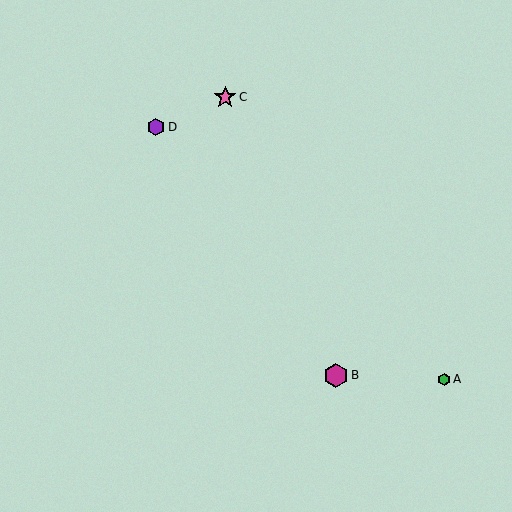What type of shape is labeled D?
Shape D is a purple hexagon.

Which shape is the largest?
The magenta hexagon (labeled B) is the largest.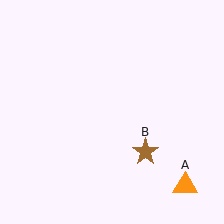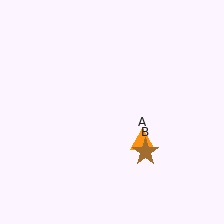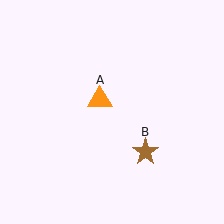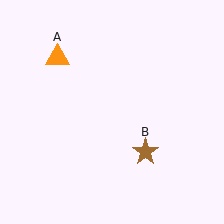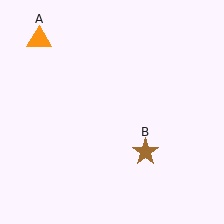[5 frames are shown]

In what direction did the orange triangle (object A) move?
The orange triangle (object A) moved up and to the left.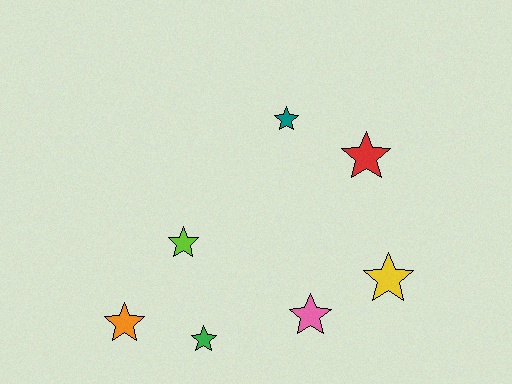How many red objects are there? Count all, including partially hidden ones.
There is 1 red object.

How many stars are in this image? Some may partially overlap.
There are 7 stars.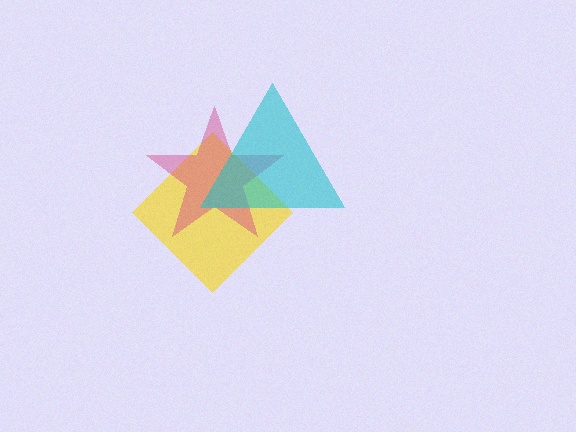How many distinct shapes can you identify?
There are 3 distinct shapes: a yellow diamond, a magenta star, a cyan triangle.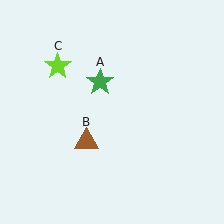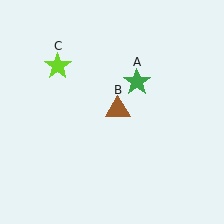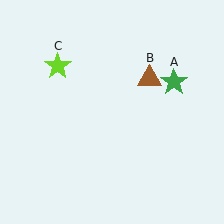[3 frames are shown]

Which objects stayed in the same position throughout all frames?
Lime star (object C) remained stationary.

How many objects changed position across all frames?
2 objects changed position: green star (object A), brown triangle (object B).